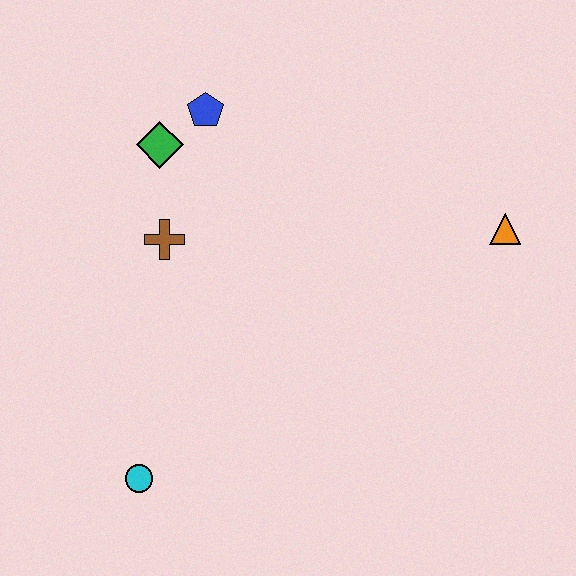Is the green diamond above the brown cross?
Yes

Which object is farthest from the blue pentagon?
The cyan circle is farthest from the blue pentagon.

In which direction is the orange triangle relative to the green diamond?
The orange triangle is to the right of the green diamond.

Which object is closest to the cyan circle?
The brown cross is closest to the cyan circle.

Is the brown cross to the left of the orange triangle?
Yes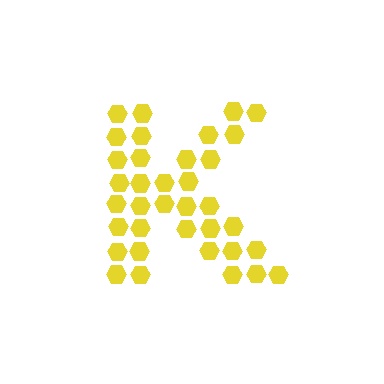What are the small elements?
The small elements are hexagons.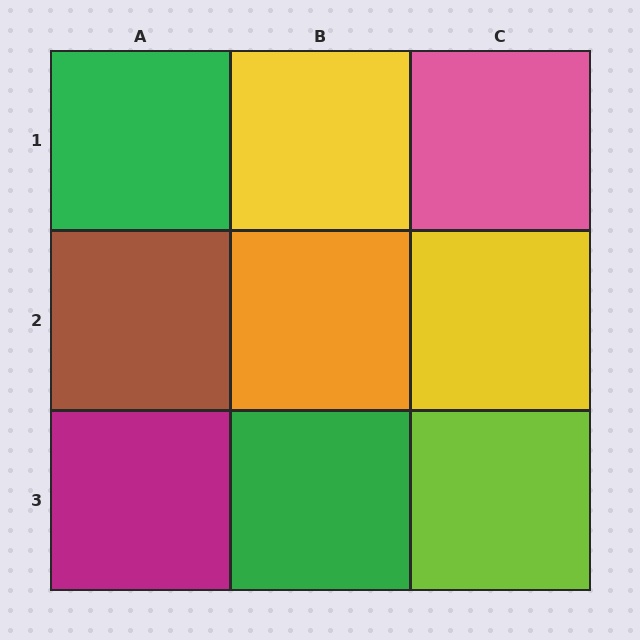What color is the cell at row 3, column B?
Green.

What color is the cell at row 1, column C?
Pink.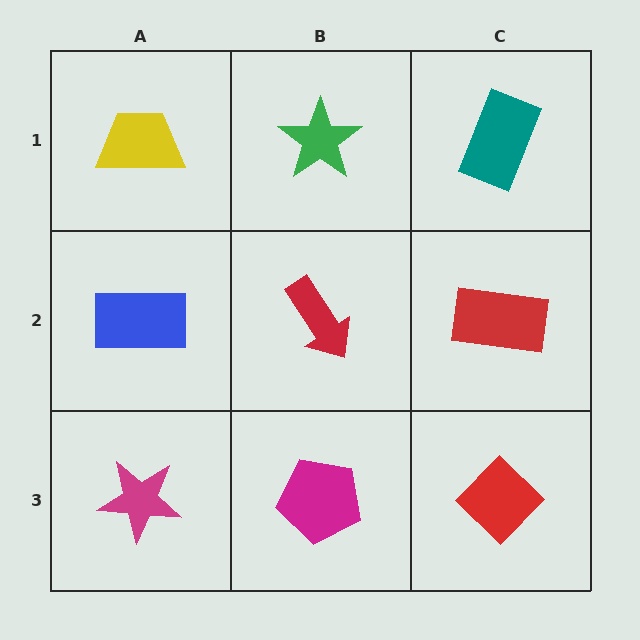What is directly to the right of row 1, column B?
A teal rectangle.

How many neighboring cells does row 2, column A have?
3.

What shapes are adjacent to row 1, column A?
A blue rectangle (row 2, column A), a green star (row 1, column B).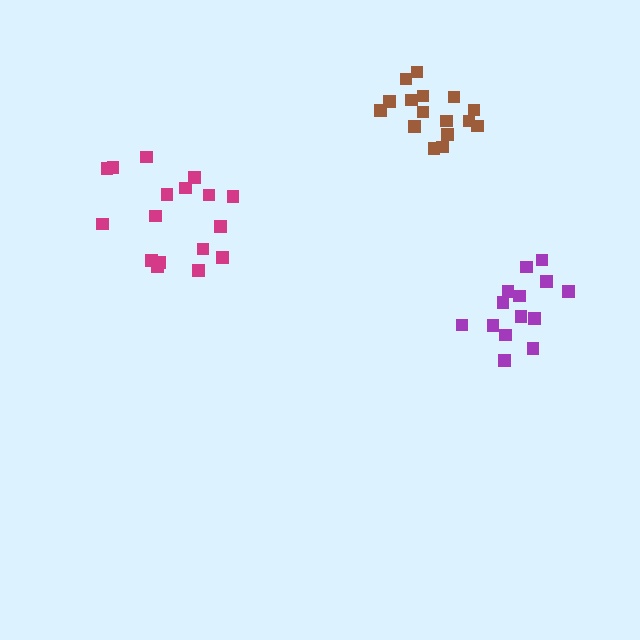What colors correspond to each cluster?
The clusters are colored: magenta, purple, brown.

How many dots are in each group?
Group 1: 17 dots, Group 2: 14 dots, Group 3: 16 dots (47 total).